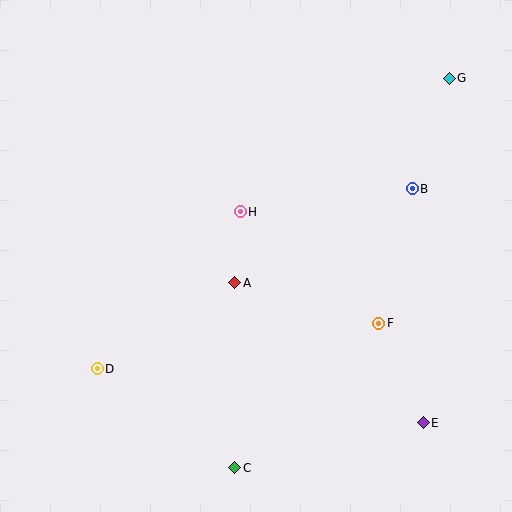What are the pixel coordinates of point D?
Point D is at (97, 369).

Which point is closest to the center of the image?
Point A at (235, 283) is closest to the center.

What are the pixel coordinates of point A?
Point A is at (235, 283).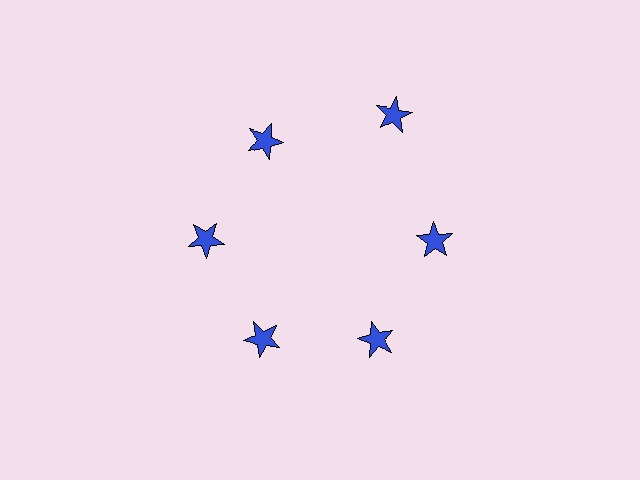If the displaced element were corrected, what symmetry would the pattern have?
It would have 6-fold rotational symmetry — the pattern would map onto itself every 60 degrees.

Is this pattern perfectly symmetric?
No. The 6 blue stars are arranged in a ring, but one element near the 1 o'clock position is pushed outward from the center, breaking the 6-fold rotational symmetry.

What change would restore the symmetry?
The symmetry would be restored by moving it inward, back onto the ring so that all 6 stars sit at equal angles and equal distance from the center.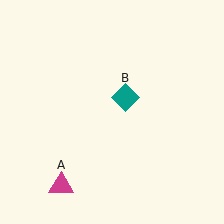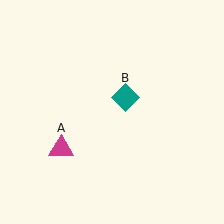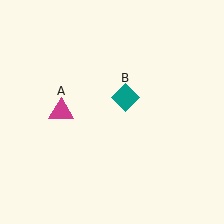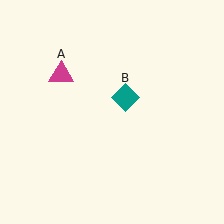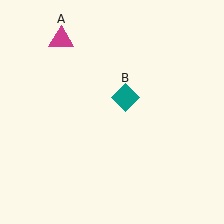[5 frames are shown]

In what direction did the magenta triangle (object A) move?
The magenta triangle (object A) moved up.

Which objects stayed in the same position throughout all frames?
Teal diamond (object B) remained stationary.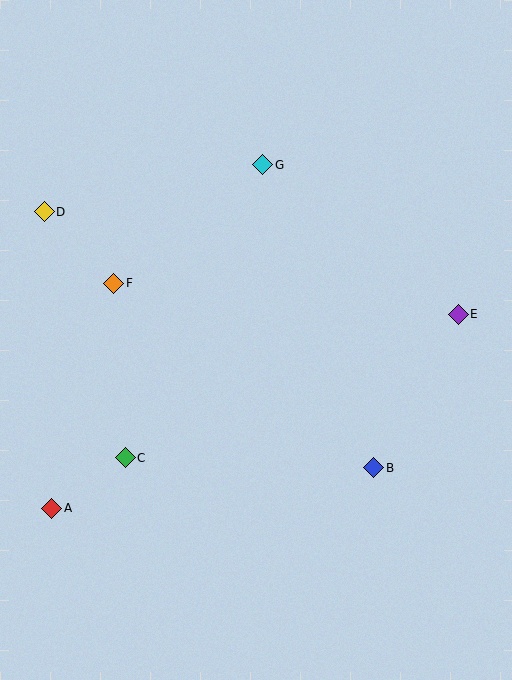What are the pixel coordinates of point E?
Point E is at (458, 314).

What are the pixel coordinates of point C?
Point C is at (125, 458).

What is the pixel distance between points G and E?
The distance between G and E is 247 pixels.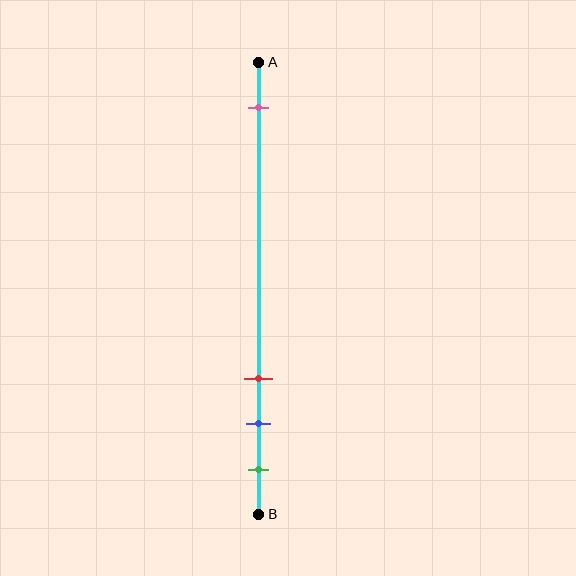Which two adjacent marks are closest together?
The blue and green marks are the closest adjacent pair.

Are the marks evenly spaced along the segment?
No, the marks are not evenly spaced.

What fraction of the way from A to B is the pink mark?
The pink mark is approximately 10% (0.1) of the way from A to B.